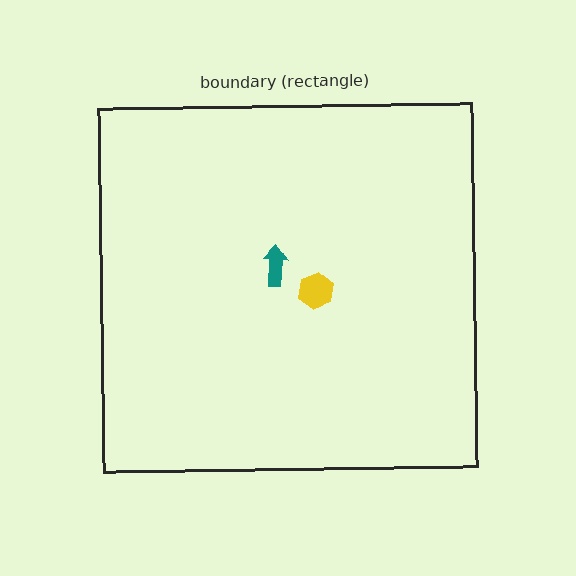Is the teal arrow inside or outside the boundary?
Inside.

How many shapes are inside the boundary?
2 inside, 0 outside.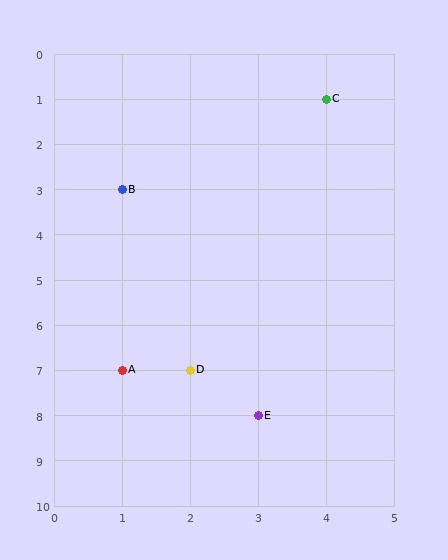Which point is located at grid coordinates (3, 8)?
Point E is at (3, 8).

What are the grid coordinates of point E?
Point E is at grid coordinates (3, 8).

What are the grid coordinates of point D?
Point D is at grid coordinates (2, 7).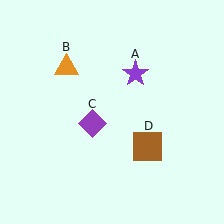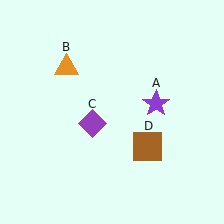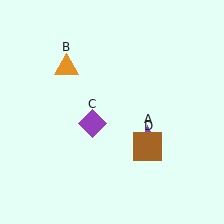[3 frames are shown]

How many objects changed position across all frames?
1 object changed position: purple star (object A).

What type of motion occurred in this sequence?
The purple star (object A) rotated clockwise around the center of the scene.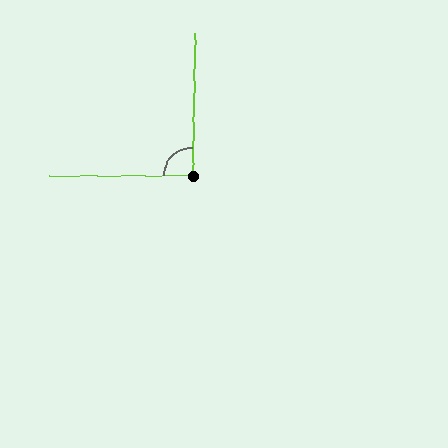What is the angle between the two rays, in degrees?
Approximately 91 degrees.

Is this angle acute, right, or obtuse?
It is approximately a right angle.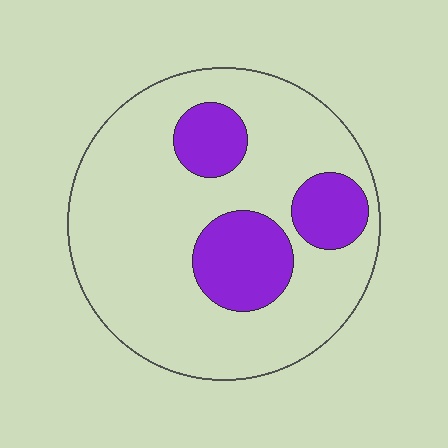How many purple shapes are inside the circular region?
3.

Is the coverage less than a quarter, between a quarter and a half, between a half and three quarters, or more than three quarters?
Less than a quarter.